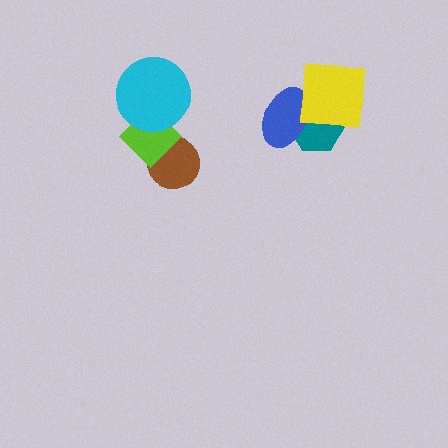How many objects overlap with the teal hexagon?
2 objects overlap with the teal hexagon.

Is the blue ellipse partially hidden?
Yes, it is partially covered by another shape.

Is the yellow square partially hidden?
No, no other shape covers it.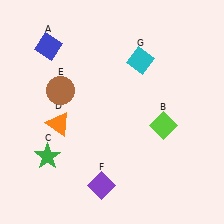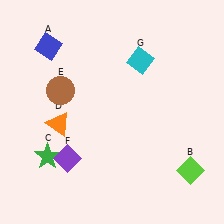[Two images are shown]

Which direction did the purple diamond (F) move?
The purple diamond (F) moved left.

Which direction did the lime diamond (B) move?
The lime diamond (B) moved down.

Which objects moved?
The objects that moved are: the lime diamond (B), the purple diamond (F).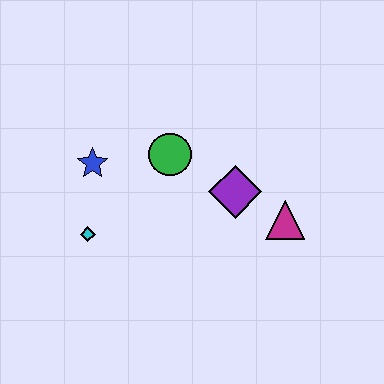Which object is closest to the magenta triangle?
The purple diamond is closest to the magenta triangle.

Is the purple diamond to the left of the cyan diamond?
No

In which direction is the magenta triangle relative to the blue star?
The magenta triangle is to the right of the blue star.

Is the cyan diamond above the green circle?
No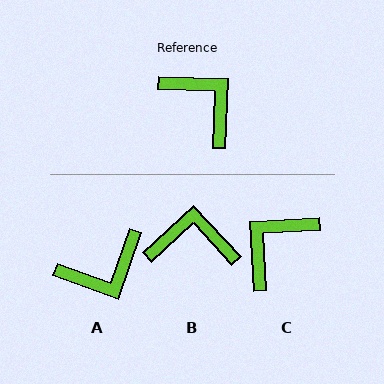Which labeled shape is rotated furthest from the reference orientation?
A, about 107 degrees away.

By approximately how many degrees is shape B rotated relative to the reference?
Approximately 45 degrees counter-clockwise.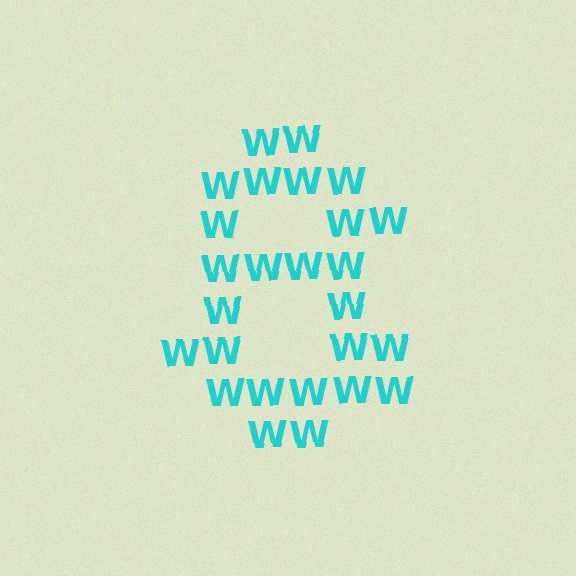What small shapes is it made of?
It is made of small letter W's.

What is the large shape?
The large shape is the digit 8.